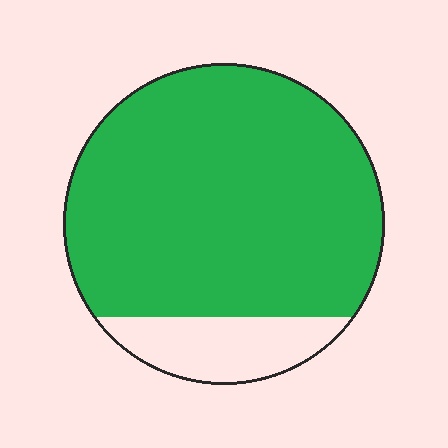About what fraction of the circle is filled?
About five sixths (5/6).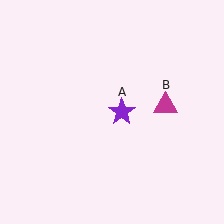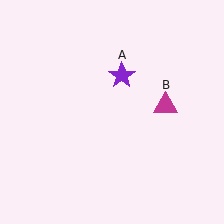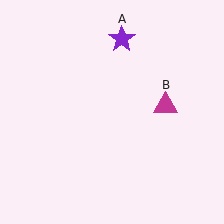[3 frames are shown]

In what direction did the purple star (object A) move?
The purple star (object A) moved up.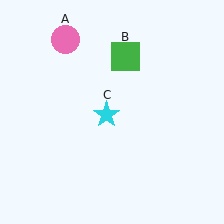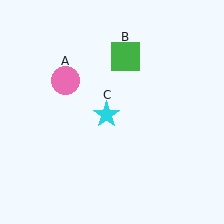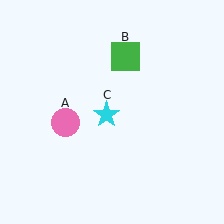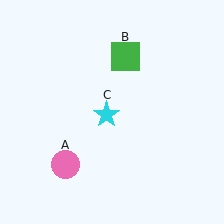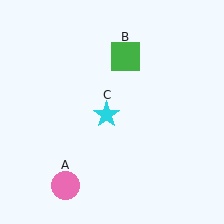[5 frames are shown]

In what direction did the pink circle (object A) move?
The pink circle (object A) moved down.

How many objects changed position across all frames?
1 object changed position: pink circle (object A).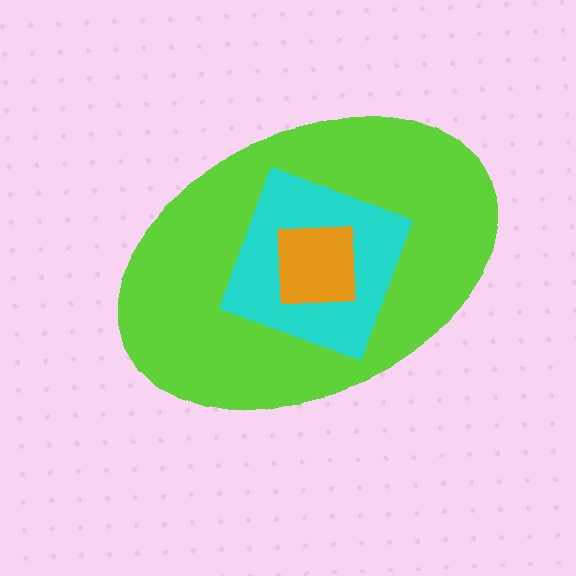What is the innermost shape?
The orange square.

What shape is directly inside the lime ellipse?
The cyan diamond.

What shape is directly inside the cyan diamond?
The orange square.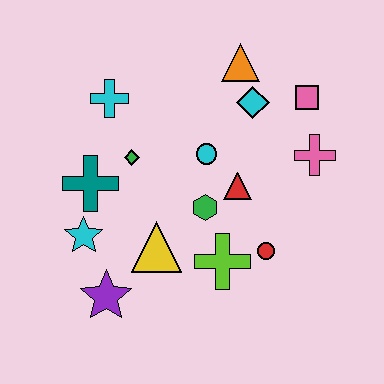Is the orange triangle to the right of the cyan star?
Yes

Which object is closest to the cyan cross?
The green diamond is closest to the cyan cross.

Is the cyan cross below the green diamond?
No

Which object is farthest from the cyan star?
The pink square is farthest from the cyan star.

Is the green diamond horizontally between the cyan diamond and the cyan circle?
No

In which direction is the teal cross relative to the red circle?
The teal cross is to the left of the red circle.